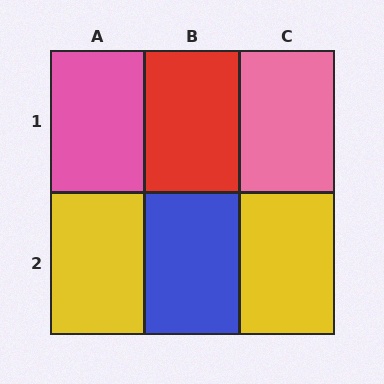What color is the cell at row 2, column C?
Yellow.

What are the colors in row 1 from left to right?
Pink, red, pink.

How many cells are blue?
1 cell is blue.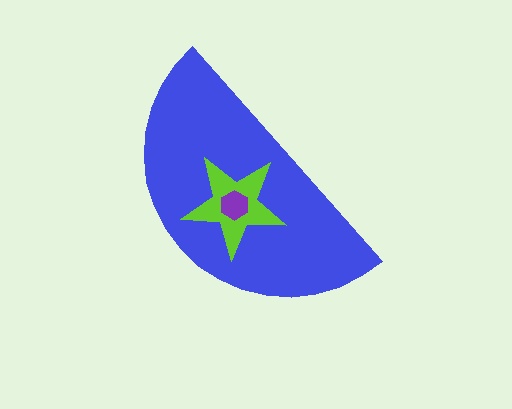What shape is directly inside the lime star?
The purple hexagon.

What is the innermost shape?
The purple hexagon.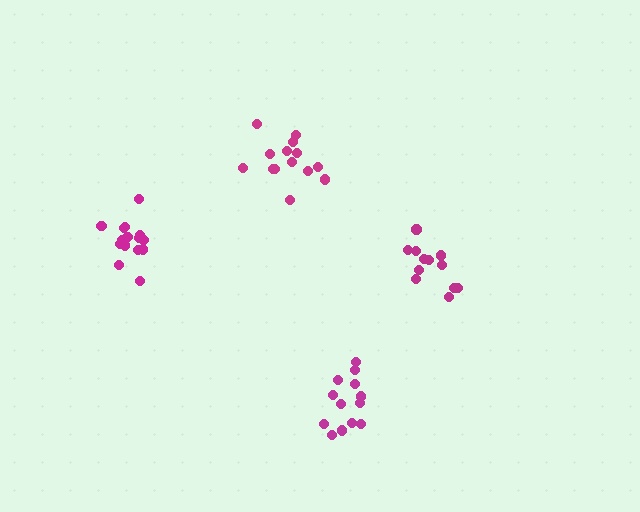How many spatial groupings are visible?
There are 4 spatial groupings.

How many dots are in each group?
Group 1: 13 dots, Group 2: 15 dots, Group 3: 12 dots, Group 4: 14 dots (54 total).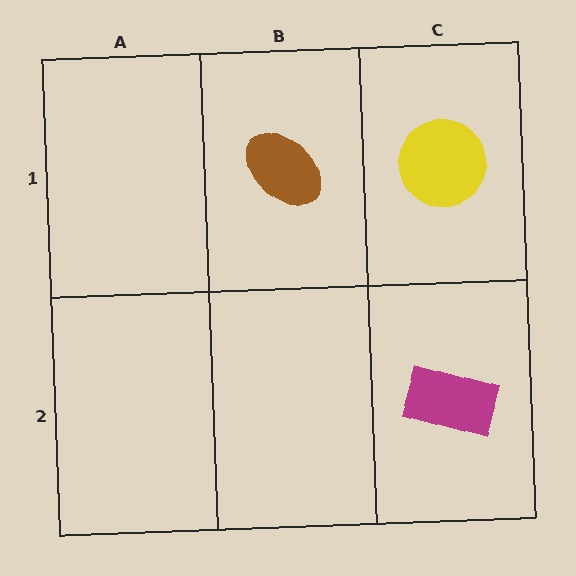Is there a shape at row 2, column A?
No, that cell is empty.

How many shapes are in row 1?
2 shapes.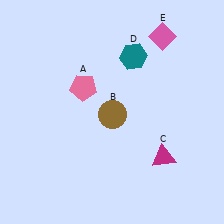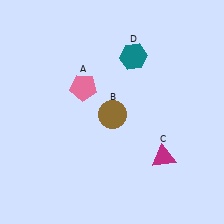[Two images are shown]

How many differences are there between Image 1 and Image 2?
There is 1 difference between the two images.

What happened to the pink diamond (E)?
The pink diamond (E) was removed in Image 2. It was in the top-right area of Image 1.